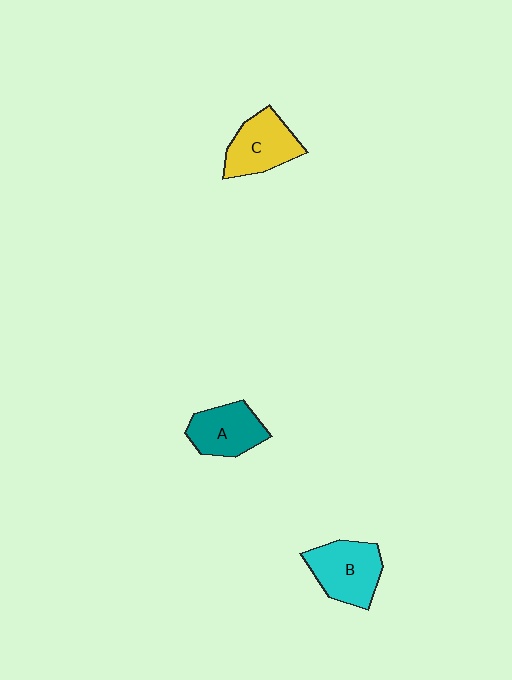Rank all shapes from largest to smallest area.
From largest to smallest: B (cyan), C (yellow), A (teal).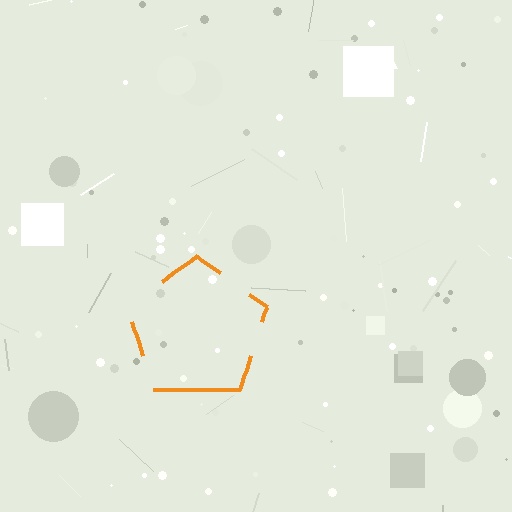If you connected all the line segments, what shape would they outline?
They would outline a pentagon.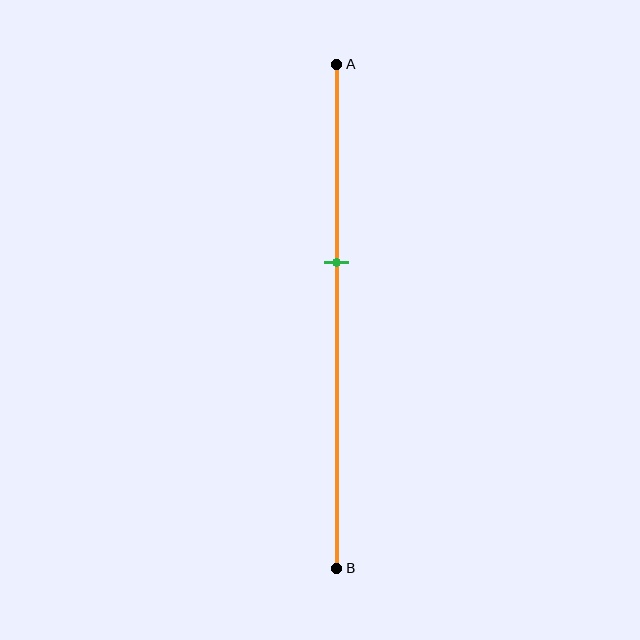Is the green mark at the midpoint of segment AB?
No, the mark is at about 40% from A, not at the 50% midpoint.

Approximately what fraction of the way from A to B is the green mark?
The green mark is approximately 40% of the way from A to B.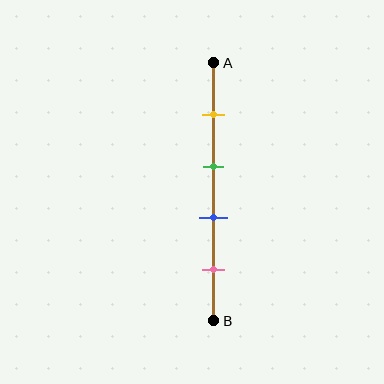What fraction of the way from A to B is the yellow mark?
The yellow mark is approximately 20% (0.2) of the way from A to B.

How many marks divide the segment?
There are 4 marks dividing the segment.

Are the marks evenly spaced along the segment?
Yes, the marks are approximately evenly spaced.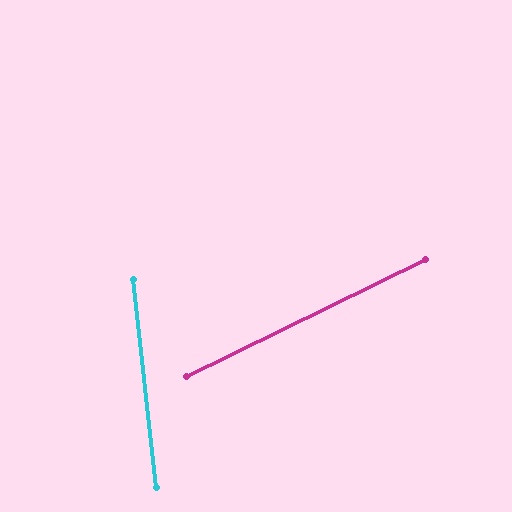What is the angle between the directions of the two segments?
Approximately 70 degrees.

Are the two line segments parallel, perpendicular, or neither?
Neither parallel nor perpendicular — they differ by about 70°.